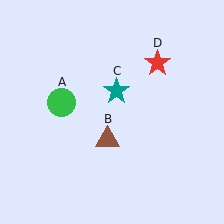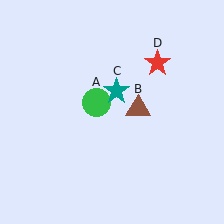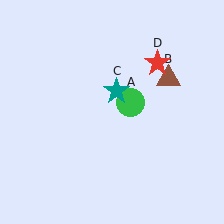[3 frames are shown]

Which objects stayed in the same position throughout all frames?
Teal star (object C) and red star (object D) remained stationary.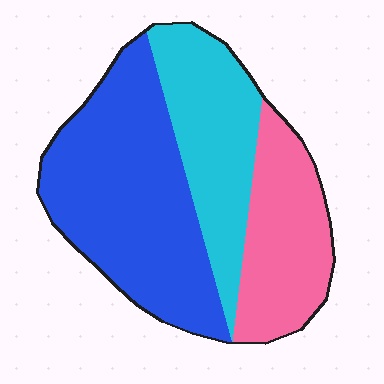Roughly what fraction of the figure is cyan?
Cyan covers roughly 30% of the figure.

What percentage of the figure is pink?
Pink covers around 25% of the figure.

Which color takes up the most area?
Blue, at roughly 45%.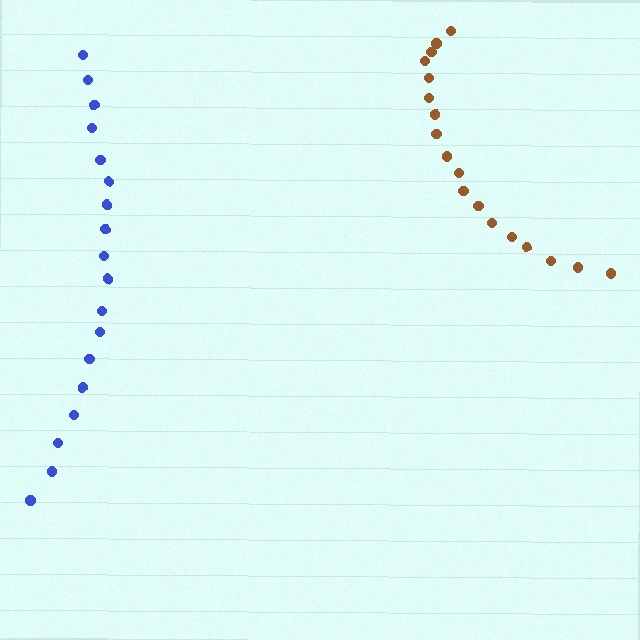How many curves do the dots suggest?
There are 2 distinct paths.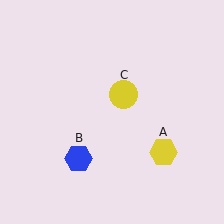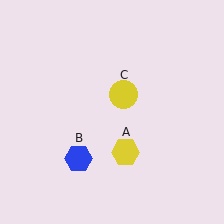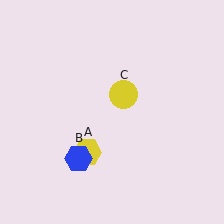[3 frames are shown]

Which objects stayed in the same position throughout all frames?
Blue hexagon (object B) and yellow circle (object C) remained stationary.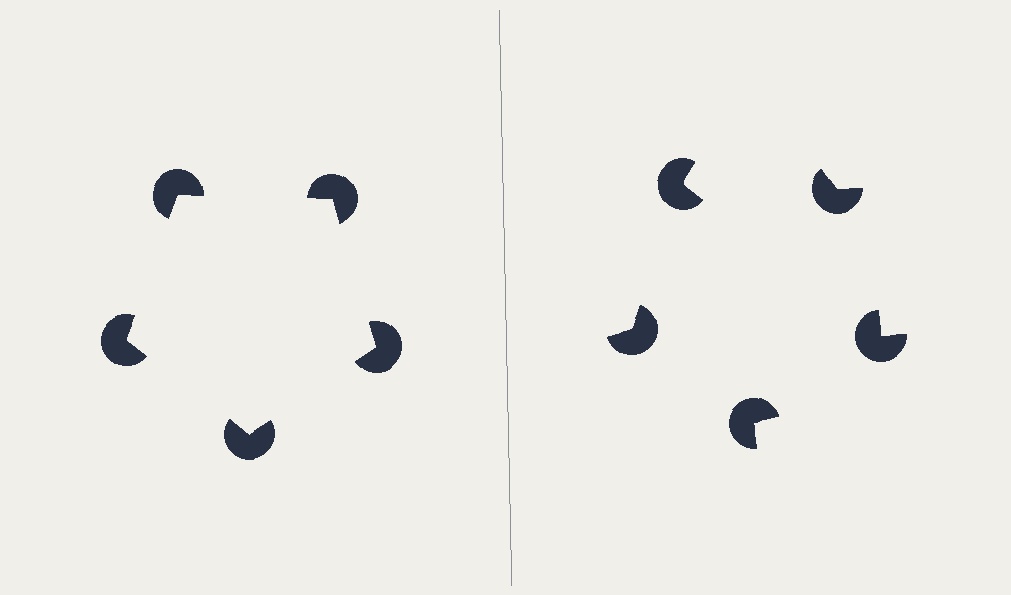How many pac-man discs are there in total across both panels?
10 — 5 on each side.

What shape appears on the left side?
An illusory pentagon.